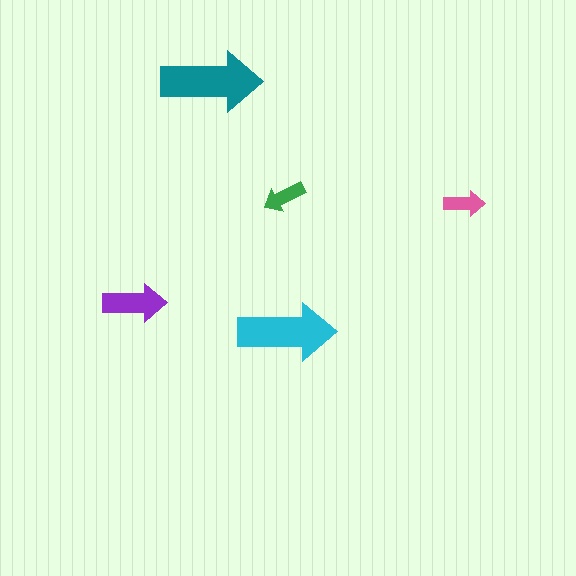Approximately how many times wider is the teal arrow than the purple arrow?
About 1.5 times wider.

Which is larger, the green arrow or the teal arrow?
The teal one.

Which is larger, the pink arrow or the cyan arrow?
The cyan one.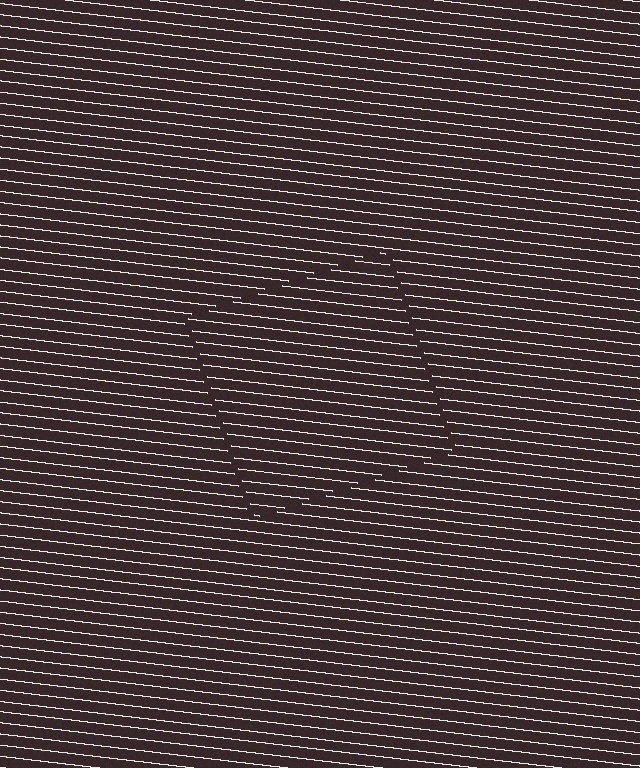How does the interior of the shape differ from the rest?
The interior of the shape contains the same grating, shifted by half a period — the contour is defined by the phase discontinuity where line-ends from the inner and outer gratings abut.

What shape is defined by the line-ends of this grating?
An illusory square. The interior of the shape contains the same grating, shifted by half a period — the contour is defined by the phase discontinuity where line-ends from the inner and outer gratings abut.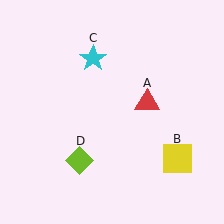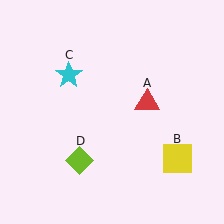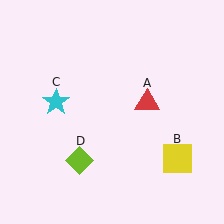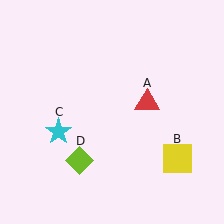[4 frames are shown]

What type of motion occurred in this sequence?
The cyan star (object C) rotated counterclockwise around the center of the scene.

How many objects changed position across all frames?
1 object changed position: cyan star (object C).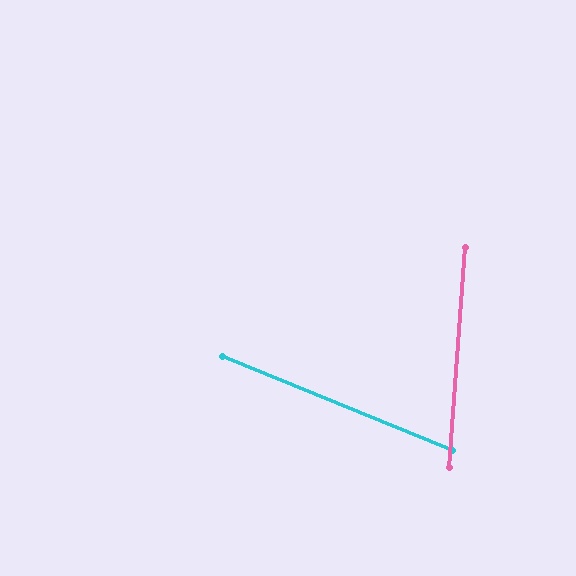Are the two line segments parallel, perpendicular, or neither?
Neither parallel nor perpendicular — they differ by about 72°.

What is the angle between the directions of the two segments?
Approximately 72 degrees.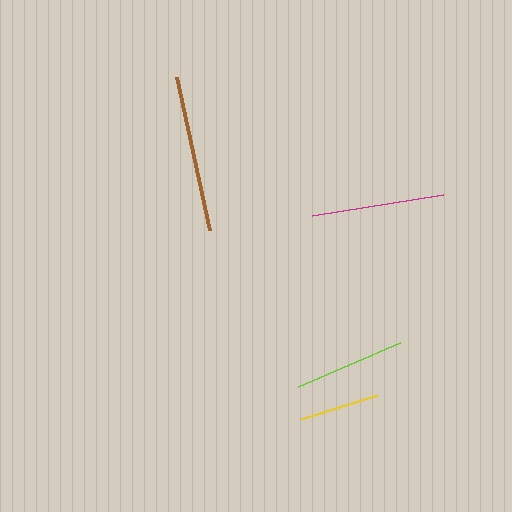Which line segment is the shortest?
The yellow line is the shortest at approximately 80 pixels.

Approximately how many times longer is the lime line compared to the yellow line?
The lime line is approximately 1.4 times the length of the yellow line.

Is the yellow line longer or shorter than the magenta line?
The magenta line is longer than the yellow line.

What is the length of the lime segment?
The lime segment is approximately 112 pixels long.